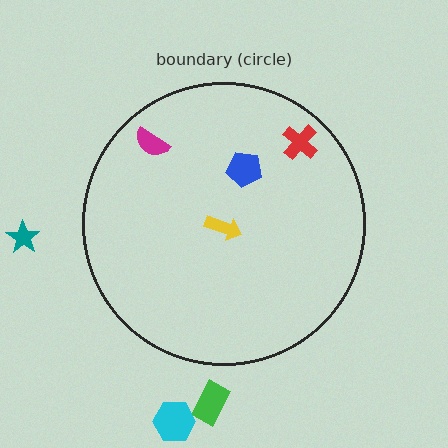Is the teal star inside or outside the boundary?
Outside.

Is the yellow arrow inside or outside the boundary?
Inside.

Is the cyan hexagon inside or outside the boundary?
Outside.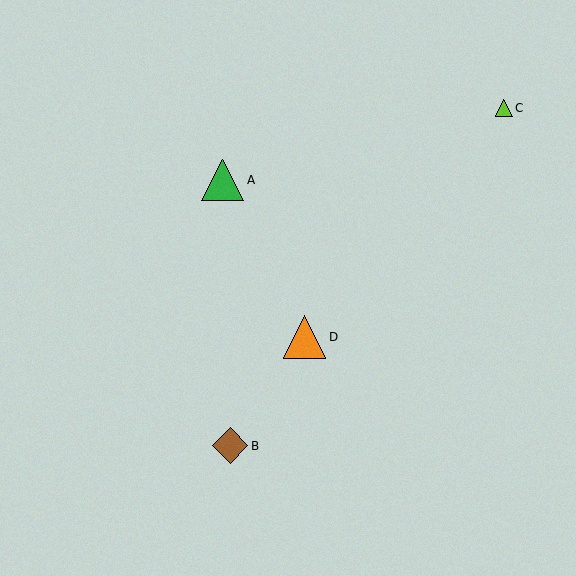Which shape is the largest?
The orange triangle (labeled D) is the largest.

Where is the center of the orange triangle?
The center of the orange triangle is at (305, 337).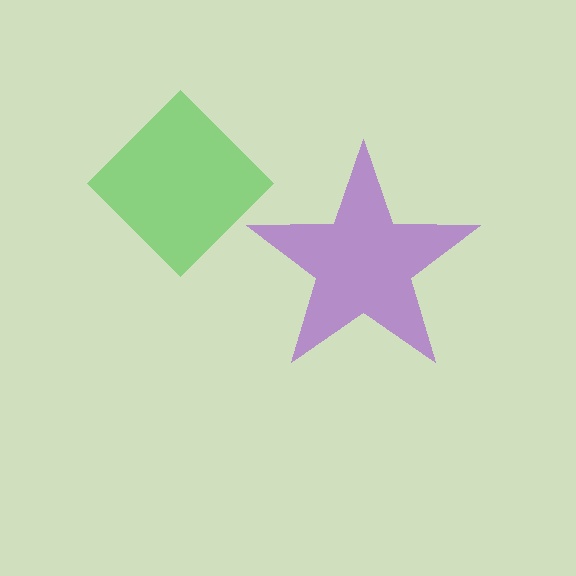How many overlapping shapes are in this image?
There are 2 overlapping shapes in the image.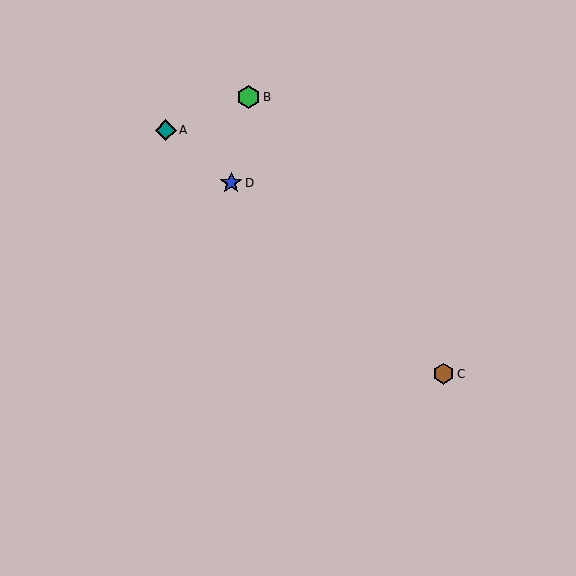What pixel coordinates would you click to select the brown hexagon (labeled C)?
Click at (444, 374) to select the brown hexagon C.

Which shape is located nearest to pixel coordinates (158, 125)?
The teal diamond (labeled A) at (166, 130) is nearest to that location.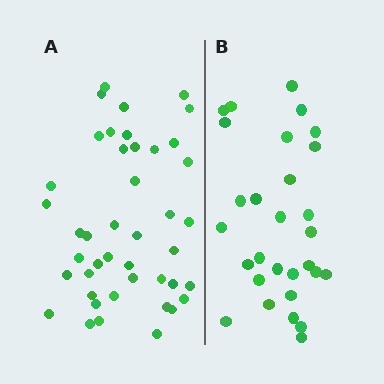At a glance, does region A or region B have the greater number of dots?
Region A (the left region) has more dots.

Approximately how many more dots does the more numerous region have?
Region A has approximately 15 more dots than region B.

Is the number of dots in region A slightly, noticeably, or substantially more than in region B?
Region A has substantially more. The ratio is roughly 1.5 to 1.